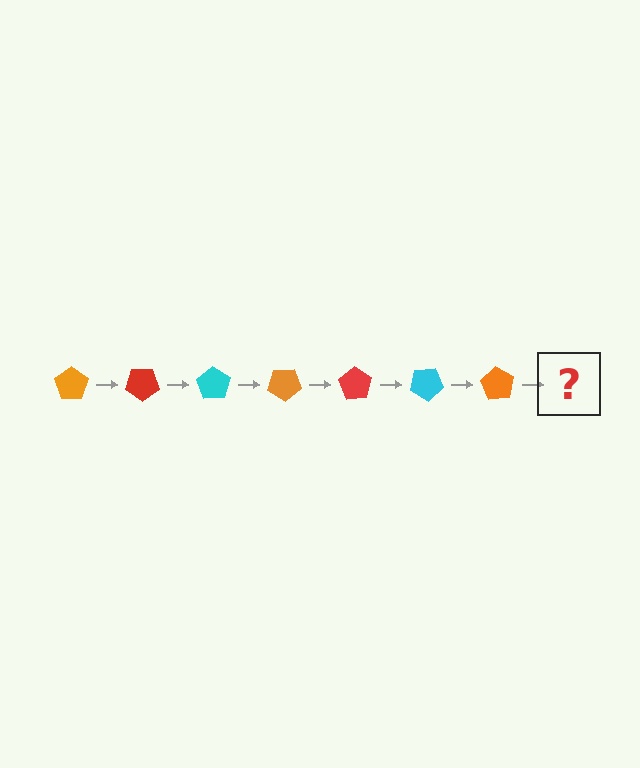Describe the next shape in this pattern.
It should be a red pentagon, rotated 245 degrees from the start.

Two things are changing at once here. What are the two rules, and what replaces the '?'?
The two rules are that it rotates 35 degrees each step and the color cycles through orange, red, and cyan. The '?' should be a red pentagon, rotated 245 degrees from the start.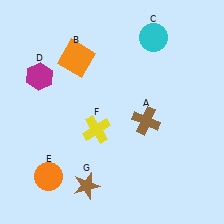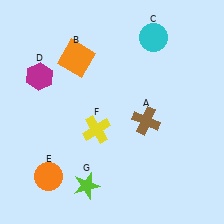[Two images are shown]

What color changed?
The star (G) changed from brown in Image 1 to lime in Image 2.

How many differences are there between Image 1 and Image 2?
There is 1 difference between the two images.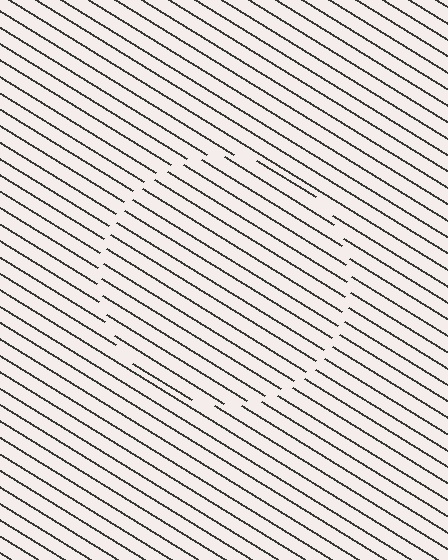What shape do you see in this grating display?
An illusory circle. The interior of the shape contains the same grating, shifted by half a period — the contour is defined by the phase discontinuity where line-ends from the inner and outer gratings abut.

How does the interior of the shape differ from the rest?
The interior of the shape contains the same grating, shifted by half a period — the contour is defined by the phase discontinuity where line-ends from the inner and outer gratings abut.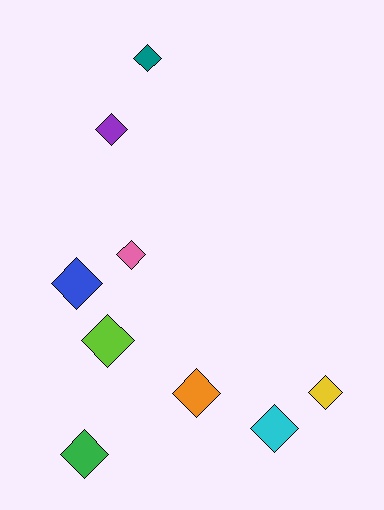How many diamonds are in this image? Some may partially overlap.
There are 9 diamonds.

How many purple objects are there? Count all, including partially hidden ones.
There is 1 purple object.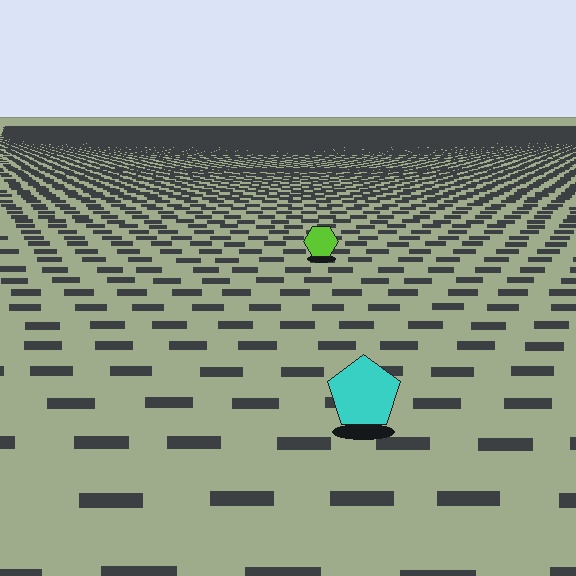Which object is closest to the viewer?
The cyan pentagon is closest. The texture marks near it are larger and more spread out.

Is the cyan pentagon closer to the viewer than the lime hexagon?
Yes. The cyan pentagon is closer — you can tell from the texture gradient: the ground texture is coarser near it.